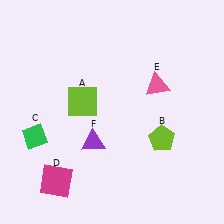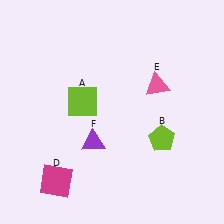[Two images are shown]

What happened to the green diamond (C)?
The green diamond (C) was removed in Image 2. It was in the bottom-left area of Image 1.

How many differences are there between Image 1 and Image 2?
There is 1 difference between the two images.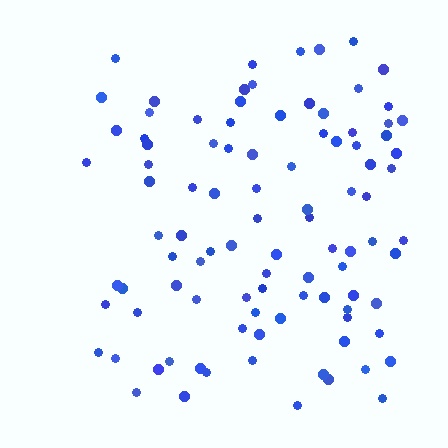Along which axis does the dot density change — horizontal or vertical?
Horizontal.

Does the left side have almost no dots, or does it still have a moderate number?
Still a moderate number, just noticeably fewer than the right.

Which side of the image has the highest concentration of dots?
The right.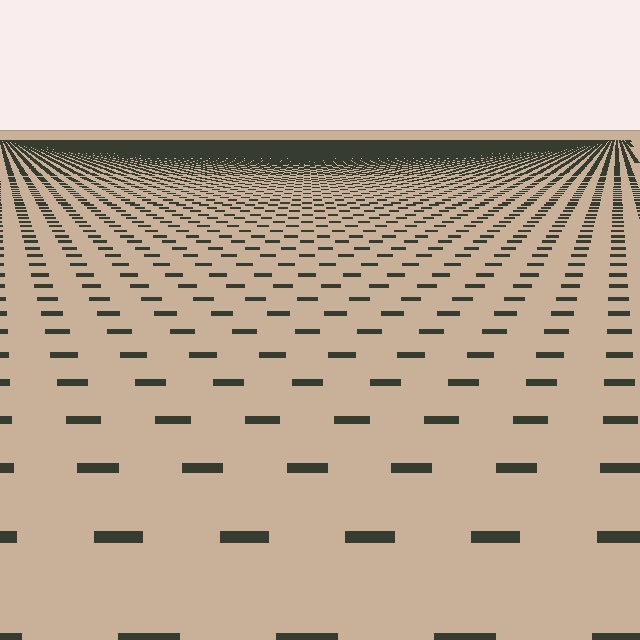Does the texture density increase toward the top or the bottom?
Density increases toward the top.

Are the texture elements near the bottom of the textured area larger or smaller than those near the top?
Larger. Near the bottom, elements are closer to the viewer and appear at a bigger on-screen size.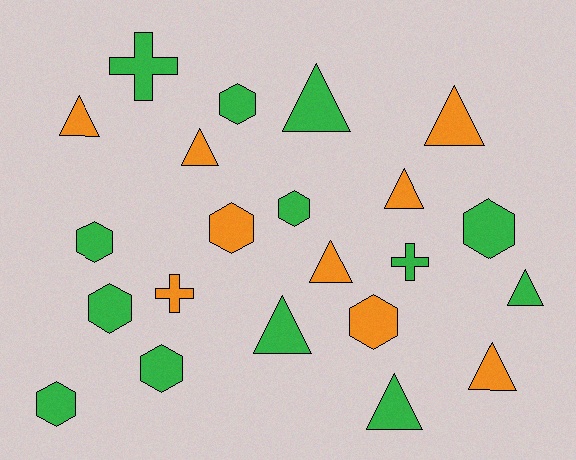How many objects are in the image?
There are 22 objects.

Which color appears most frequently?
Green, with 13 objects.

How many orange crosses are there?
There is 1 orange cross.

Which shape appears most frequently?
Triangle, with 10 objects.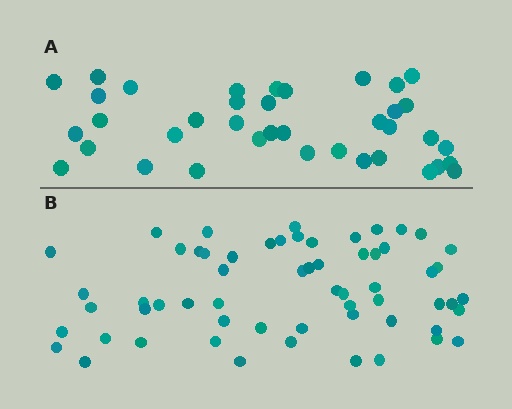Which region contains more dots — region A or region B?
Region B (the bottom region) has more dots.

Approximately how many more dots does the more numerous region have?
Region B has approximately 20 more dots than region A.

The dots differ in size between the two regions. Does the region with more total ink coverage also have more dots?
No. Region A has more total ink coverage because its dots are larger, but region B actually contains more individual dots. Total area can be misleading — the number of items is what matters here.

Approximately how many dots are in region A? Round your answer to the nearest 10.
About 40 dots. (The exact count is 38, which rounds to 40.)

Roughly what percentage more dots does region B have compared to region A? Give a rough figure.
About 60% more.